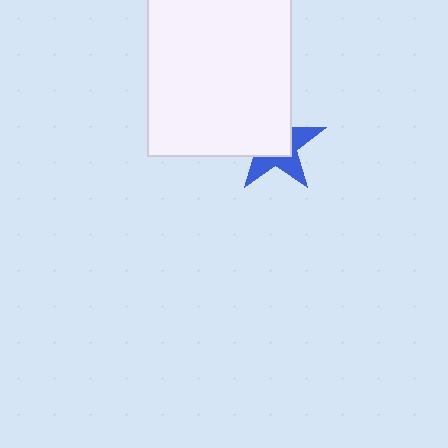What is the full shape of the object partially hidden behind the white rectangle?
The partially hidden object is a blue star.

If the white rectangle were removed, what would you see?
You would see the complete blue star.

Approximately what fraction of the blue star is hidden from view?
Roughly 57% of the blue star is hidden behind the white rectangle.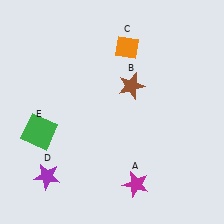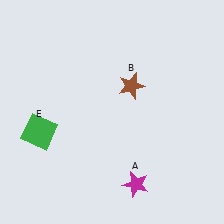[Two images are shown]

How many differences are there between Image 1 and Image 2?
There are 2 differences between the two images.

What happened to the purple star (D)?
The purple star (D) was removed in Image 2. It was in the bottom-left area of Image 1.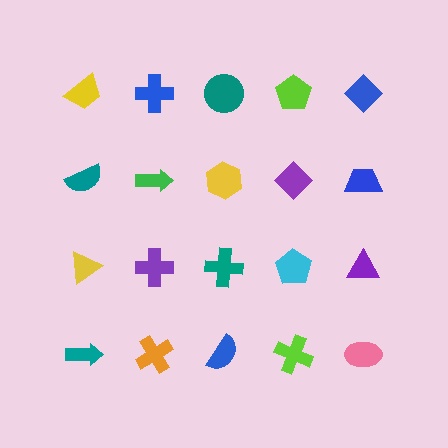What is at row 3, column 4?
A cyan pentagon.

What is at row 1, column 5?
A blue diamond.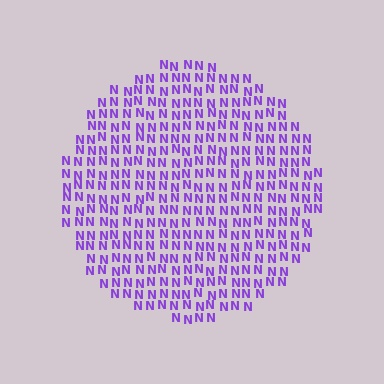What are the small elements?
The small elements are letter N's.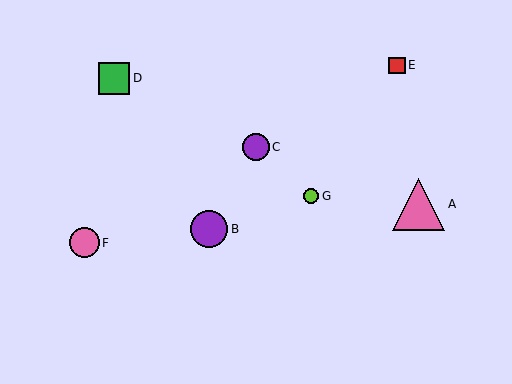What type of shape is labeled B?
Shape B is a purple circle.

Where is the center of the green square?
The center of the green square is at (114, 78).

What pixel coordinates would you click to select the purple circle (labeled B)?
Click at (209, 229) to select the purple circle B.